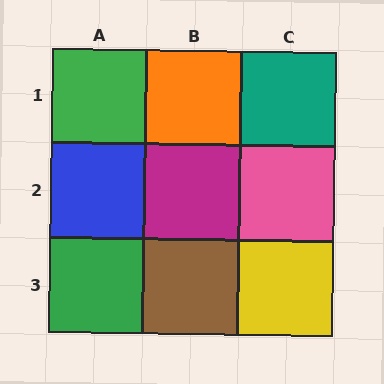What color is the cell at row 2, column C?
Pink.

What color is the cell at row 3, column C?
Yellow.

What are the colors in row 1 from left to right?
Green, orange, teal.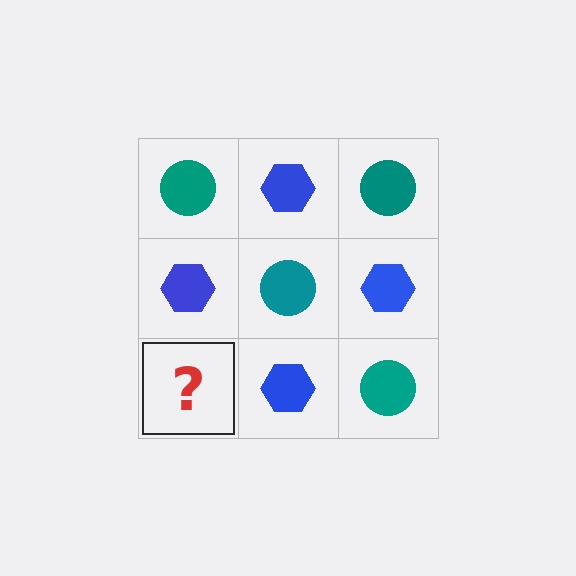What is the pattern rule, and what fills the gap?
The rule is that it alternates teal circle and blue hexagon in a checkerboard pattern. The gap should be filled with a teal circle.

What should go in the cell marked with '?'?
The missing cell should contain a teal circle.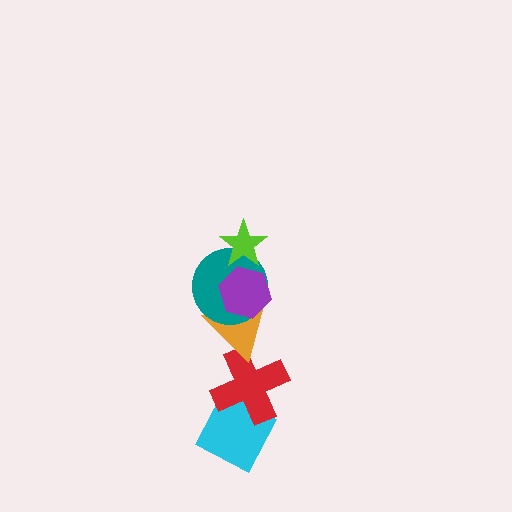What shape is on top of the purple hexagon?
The lime star is on top of the purple hexagon.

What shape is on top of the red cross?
The orange triangle is on top of the red cross.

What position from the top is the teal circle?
The teal circle is 3rd from the top.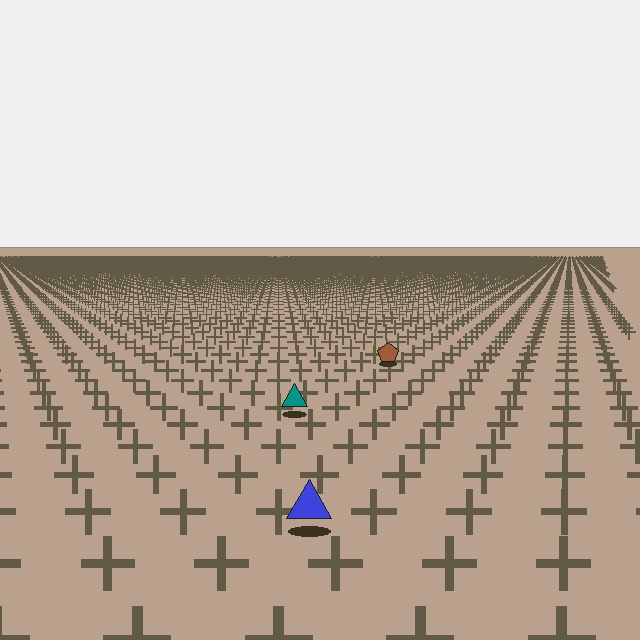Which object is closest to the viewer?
The blue triangle is closest. The texture marks near it are larger and more spread out.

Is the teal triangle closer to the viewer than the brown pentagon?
Yes. The teal triangle is closer — you can tell from the texture gradient: the ground texture is coarser near it.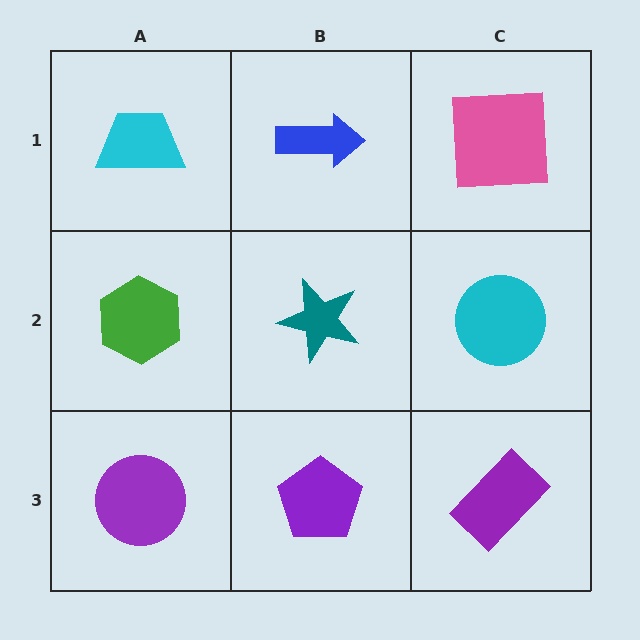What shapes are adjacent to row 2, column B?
A blue arrow (row 1, column B), a purple pentagon (row 3, column B), a green hexagon (row 2, column A), a cyan circle (row 2, column C).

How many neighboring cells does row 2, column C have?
3.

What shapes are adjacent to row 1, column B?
A teal star (row 2, column B), a cyan trapezoid (row 1, column A), a pink square (row 1, column C).